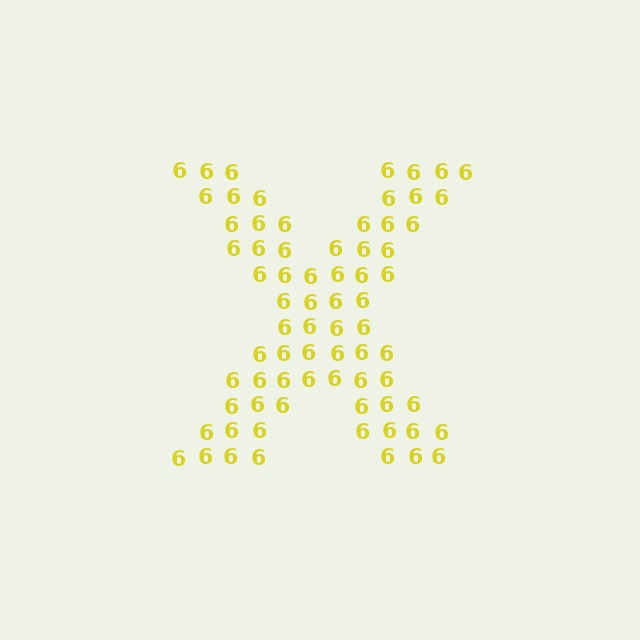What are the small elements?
The small elements are digit 6's.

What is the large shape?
The large shape is the letter X.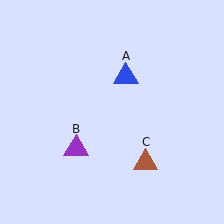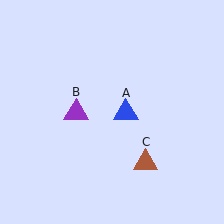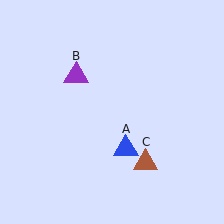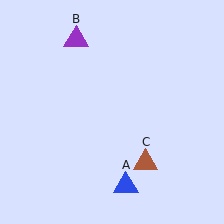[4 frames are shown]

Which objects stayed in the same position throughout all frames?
Brown triangle (object C) remained stationary.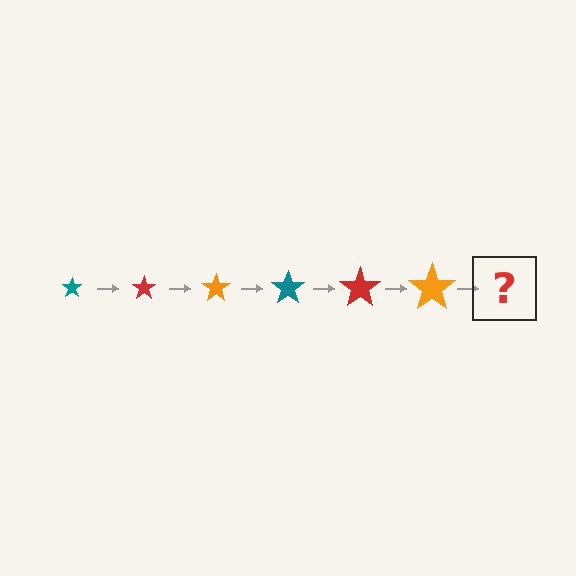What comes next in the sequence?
The next element should be a teal star, larger than the previous one.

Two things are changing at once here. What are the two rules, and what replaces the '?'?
The two rules are that the star grows larger each step and the color cycles through teal, red, and orange. The '?' should be a teal star, larger than the previous one.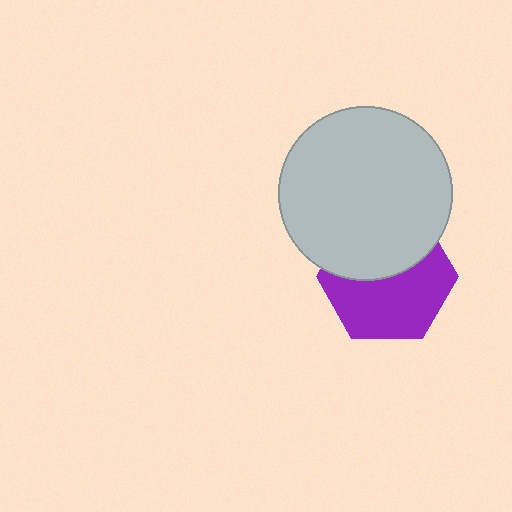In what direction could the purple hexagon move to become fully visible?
The purple hexagon could move down. That would shift it out from behind the light gray circle entirely.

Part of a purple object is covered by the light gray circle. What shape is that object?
It is a hexagon.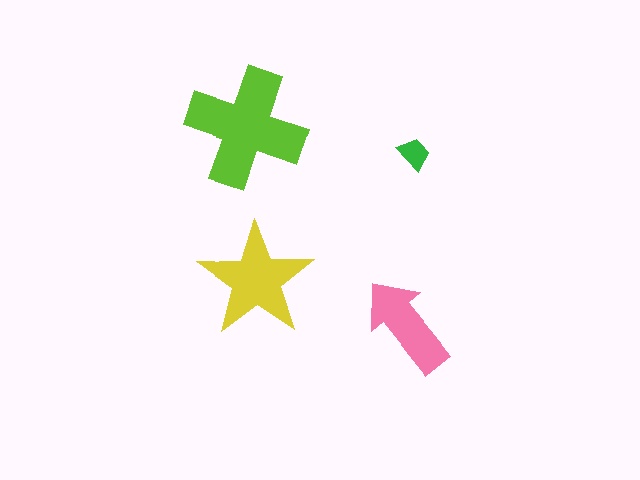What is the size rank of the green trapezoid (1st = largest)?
4th.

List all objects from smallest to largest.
The green trapezoid, the pink arrow, the yellow star, the lime cross.